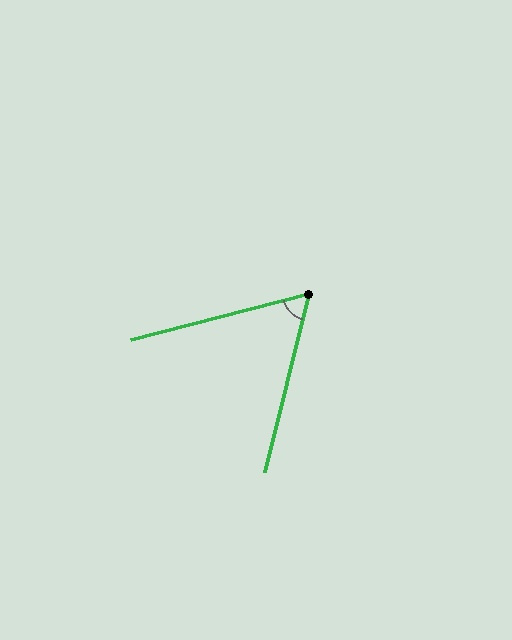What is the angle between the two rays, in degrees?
Approximately 61 degrees.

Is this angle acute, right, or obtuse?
It is acute.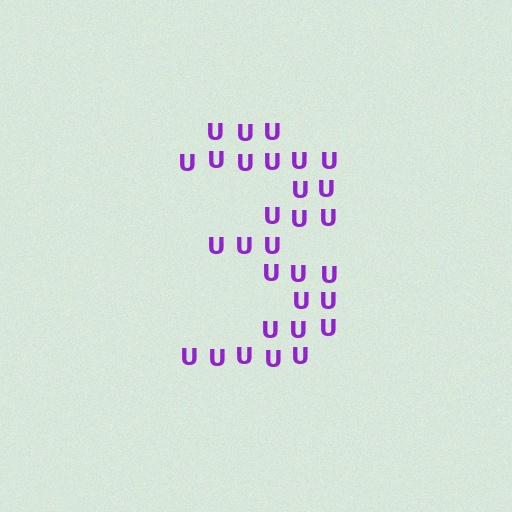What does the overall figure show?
The overall figure shows the digit 3.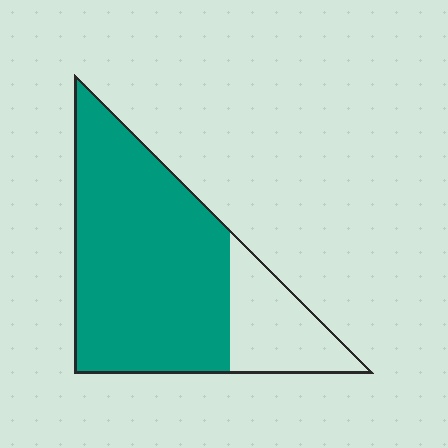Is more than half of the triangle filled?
Yes.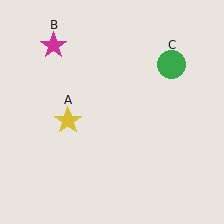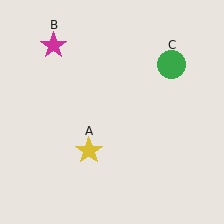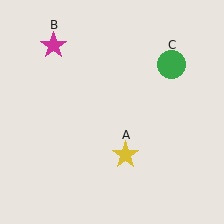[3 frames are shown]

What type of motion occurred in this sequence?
The yellow star (object A) rotated counterclockwise around the center of the scene.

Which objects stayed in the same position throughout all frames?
Magenta star (object B) and green circle (object C) remained stationary.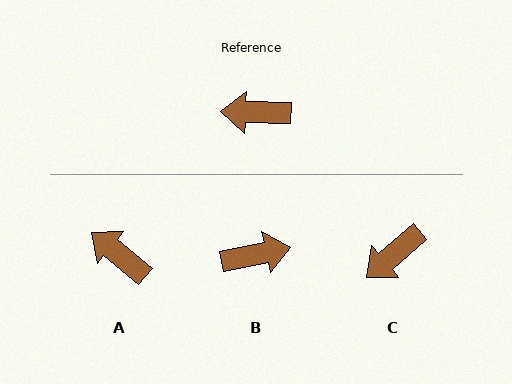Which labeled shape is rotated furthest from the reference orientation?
B, about 167 degrees away.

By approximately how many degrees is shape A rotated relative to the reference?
Approximately 38 degrees clockwise.